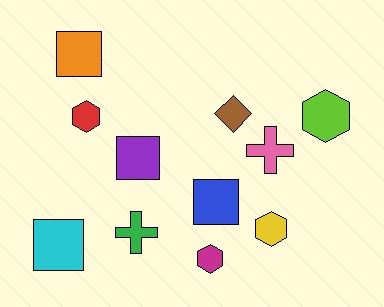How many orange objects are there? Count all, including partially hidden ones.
There is 1 orange object.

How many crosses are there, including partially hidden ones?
There are 2 crosses.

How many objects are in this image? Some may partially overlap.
There are 11 objects.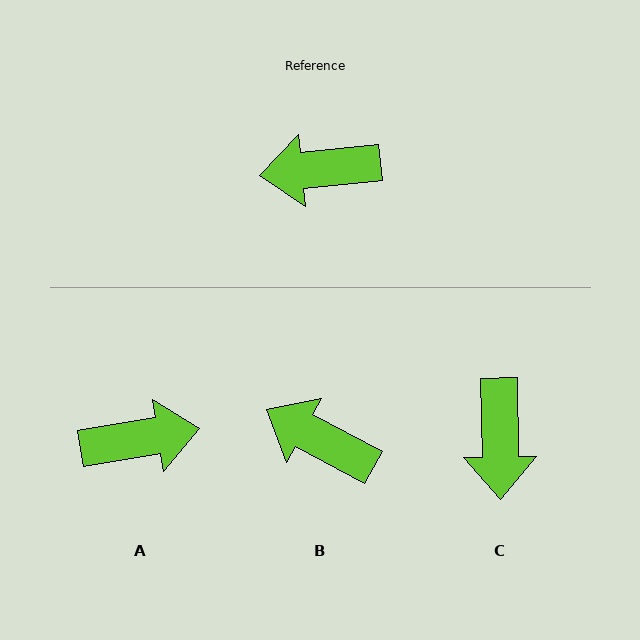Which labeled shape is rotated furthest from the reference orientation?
A, about 177 degrees away.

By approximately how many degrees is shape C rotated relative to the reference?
Approximately 85 degrees counter-clockwise.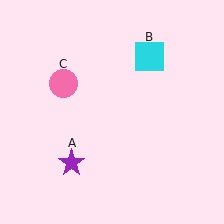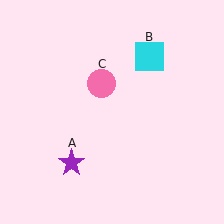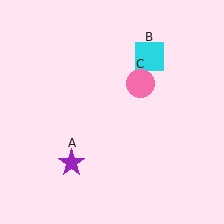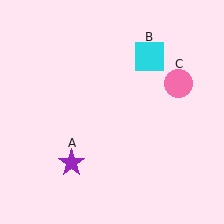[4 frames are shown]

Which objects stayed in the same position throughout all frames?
Purple star (object A) and cyan square (object B) remained stationary.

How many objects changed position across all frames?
1 object changed position: pink circle (object C).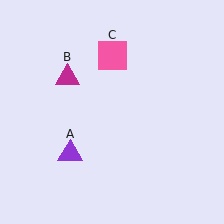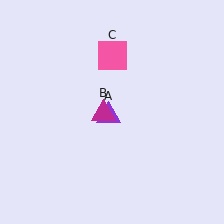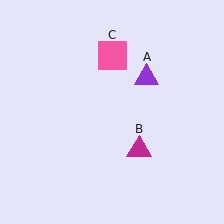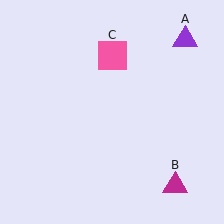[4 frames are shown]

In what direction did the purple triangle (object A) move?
The purple triangle (object A) moved up and to the right.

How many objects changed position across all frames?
2 objects changed position: purple triangle (object A), magenta triangle (object B).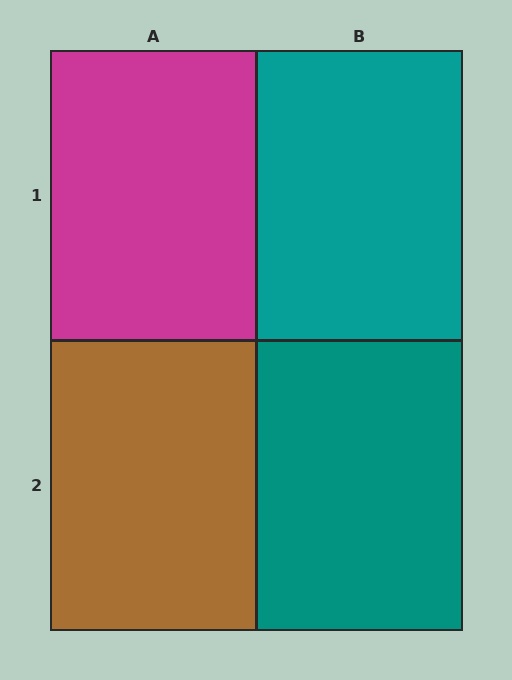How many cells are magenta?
1 cell is magenta.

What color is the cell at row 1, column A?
Magenta.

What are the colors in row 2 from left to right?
Brown, teal.